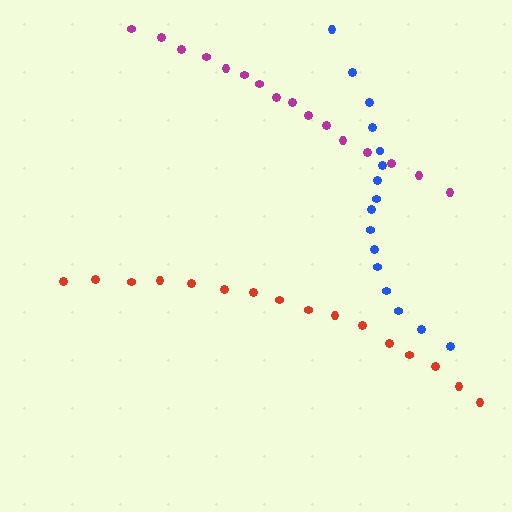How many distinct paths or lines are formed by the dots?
There are 3 distinct paths.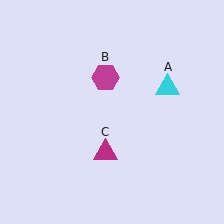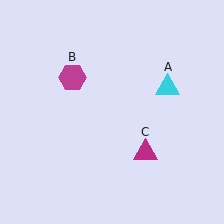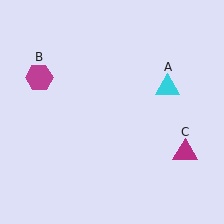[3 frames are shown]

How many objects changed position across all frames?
2 objects changed position: magenta hexagon (object B), magenta triangle (object C).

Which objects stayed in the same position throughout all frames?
Cyan triangle (object A) remained stationary.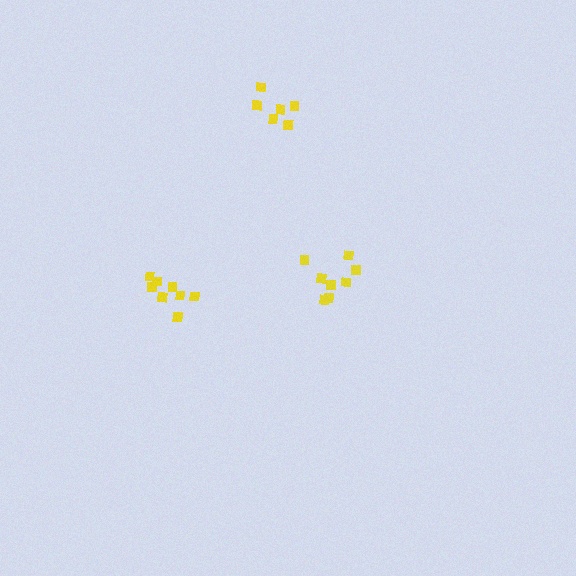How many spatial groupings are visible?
There are 3 spatial groupings.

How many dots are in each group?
Group 1: 8 dots, Group 2: 8 dots, Group 3: 6 dots (22 total).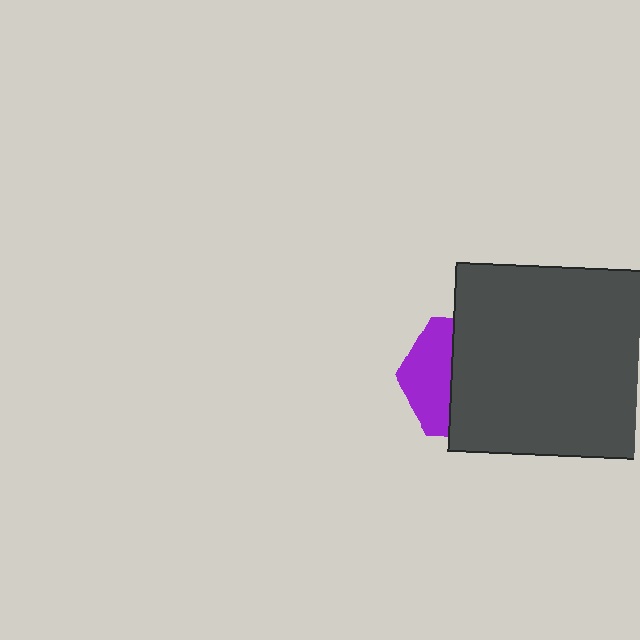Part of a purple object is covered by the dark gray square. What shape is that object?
It is a hexagon.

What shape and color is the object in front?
The object in front is a dark gray square.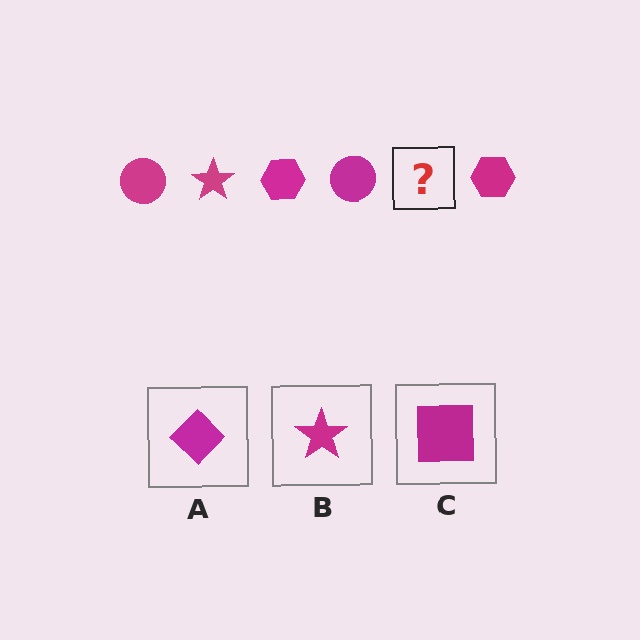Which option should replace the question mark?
Option B.